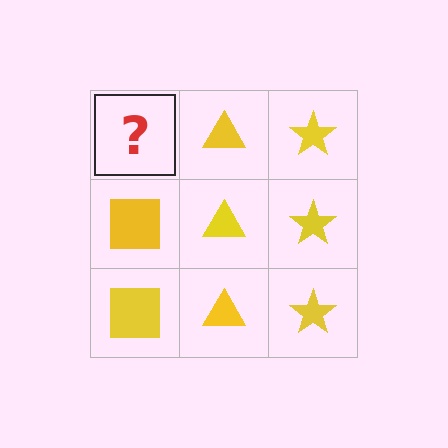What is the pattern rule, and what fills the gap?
The rule is that each column has a consistent shape. The gap should be filled with a yellow square.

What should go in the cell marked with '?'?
The missing cell should contain a yellow square.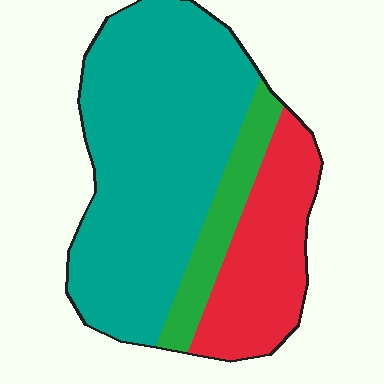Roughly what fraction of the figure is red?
Red covers 25% of the figure.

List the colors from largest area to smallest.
From largest to smallest: teal, red, green.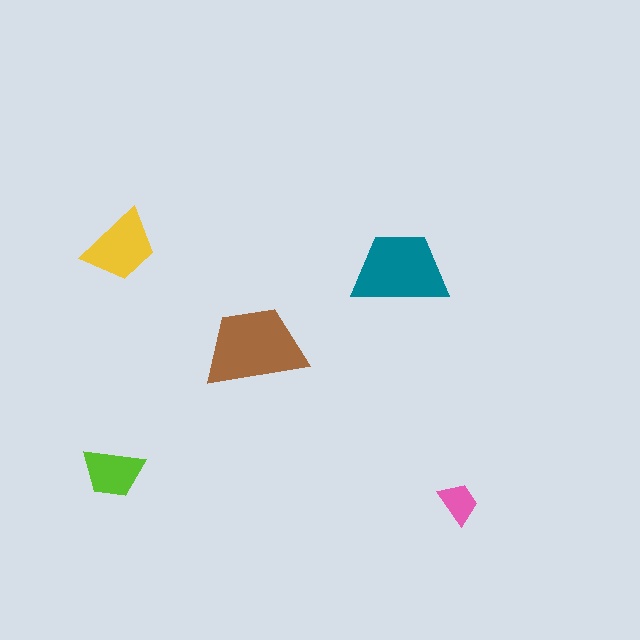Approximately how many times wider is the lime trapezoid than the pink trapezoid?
About 1.5 times wider.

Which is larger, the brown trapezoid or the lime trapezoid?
The brown one.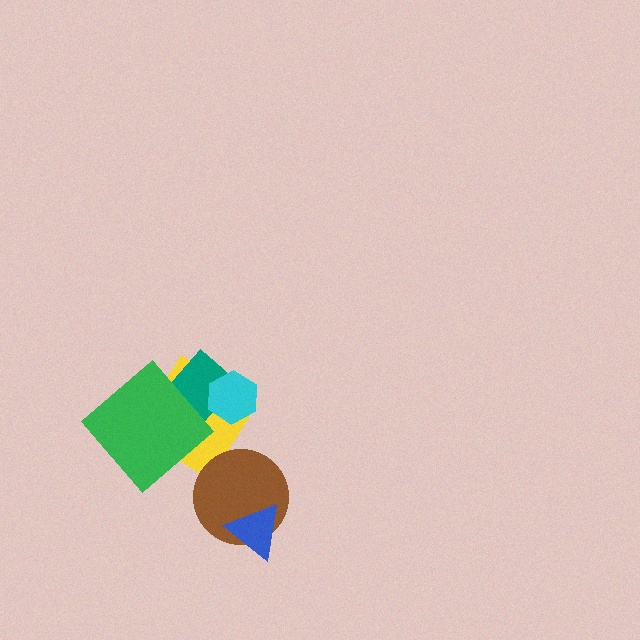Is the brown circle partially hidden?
Yes, it is partially covered by another shape.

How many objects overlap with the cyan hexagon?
2 objects overlap with the cyan hexagon.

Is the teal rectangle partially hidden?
Yes, it is partially covered by another shape.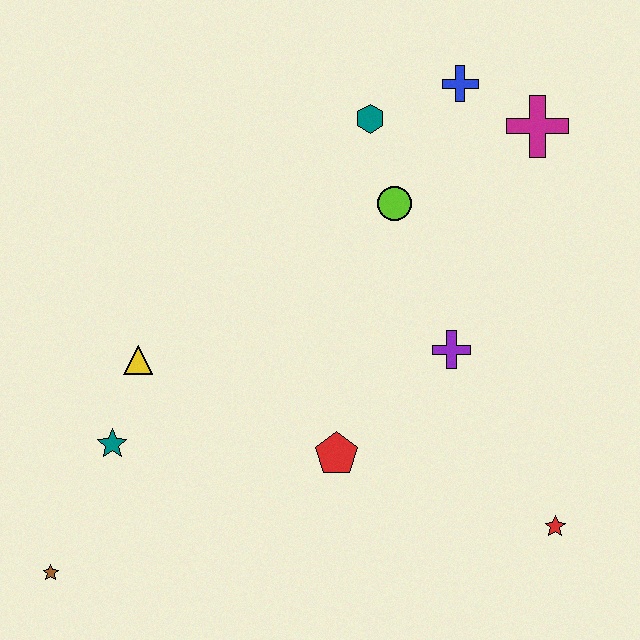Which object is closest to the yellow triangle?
The teal star is closest to the yellow triangle.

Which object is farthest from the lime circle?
The brown star is farthest from the lime circle.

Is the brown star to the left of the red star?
Yes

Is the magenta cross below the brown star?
No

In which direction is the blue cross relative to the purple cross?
The blue cross is above the purple cross.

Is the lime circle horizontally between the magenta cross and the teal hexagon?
Yes